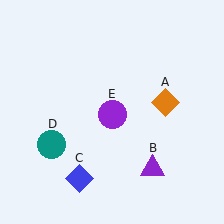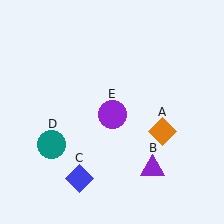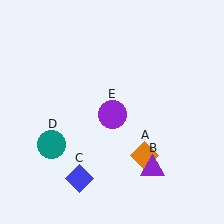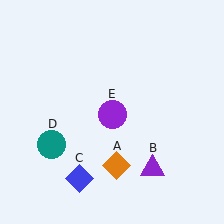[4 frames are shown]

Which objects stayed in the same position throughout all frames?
Purple triangle (object B) and blue diamond (object C) and teal circle (object D) and purple circle (object E) remained stationary.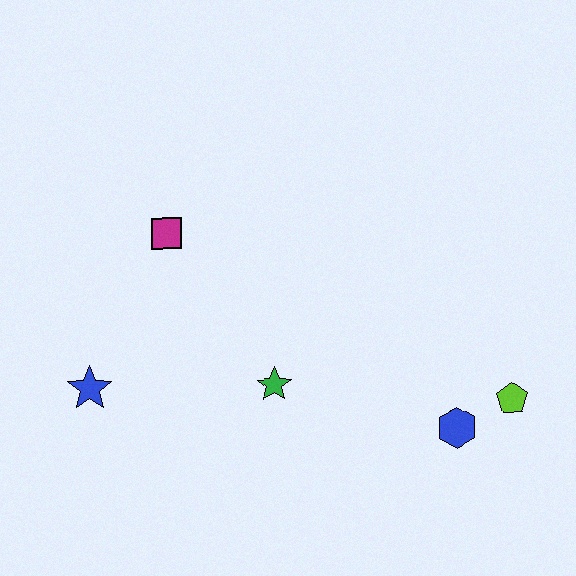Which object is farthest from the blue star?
The lime pentagon is farthest from the blue star.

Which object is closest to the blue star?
The magenta square is closest to the blue star.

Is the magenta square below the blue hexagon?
No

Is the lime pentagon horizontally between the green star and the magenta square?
No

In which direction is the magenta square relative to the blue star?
The magenta square is above the blue star.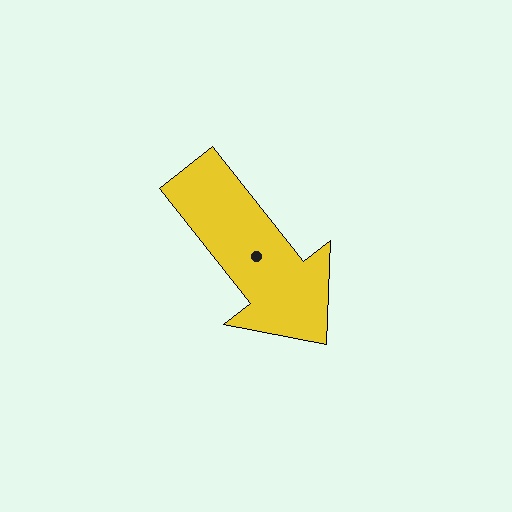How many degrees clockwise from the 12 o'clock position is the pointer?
Approximately 142 degrees.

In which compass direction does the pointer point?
Southeast.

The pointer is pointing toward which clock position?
Roughly 5 o'clock.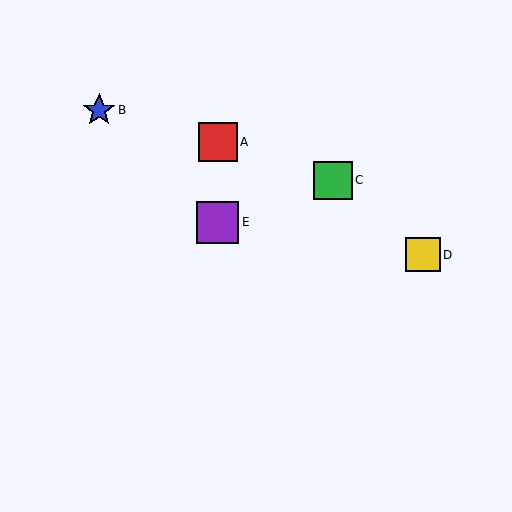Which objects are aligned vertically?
Objects A, E are aligned vertically.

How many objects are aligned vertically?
2 objects (A, E) are aligned vertically.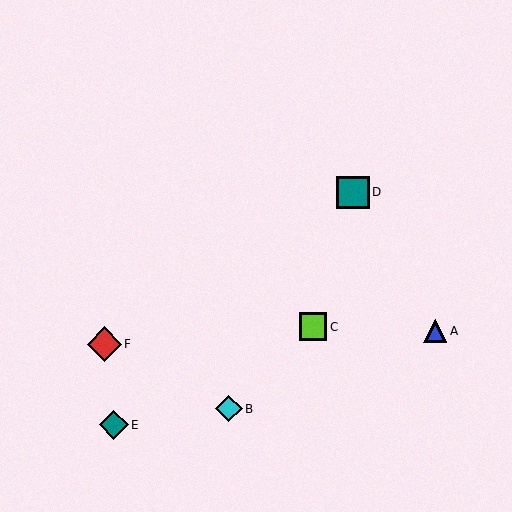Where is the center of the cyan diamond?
The center of the cyan diamond is at (229, 409).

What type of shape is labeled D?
Shape D is a teal square.